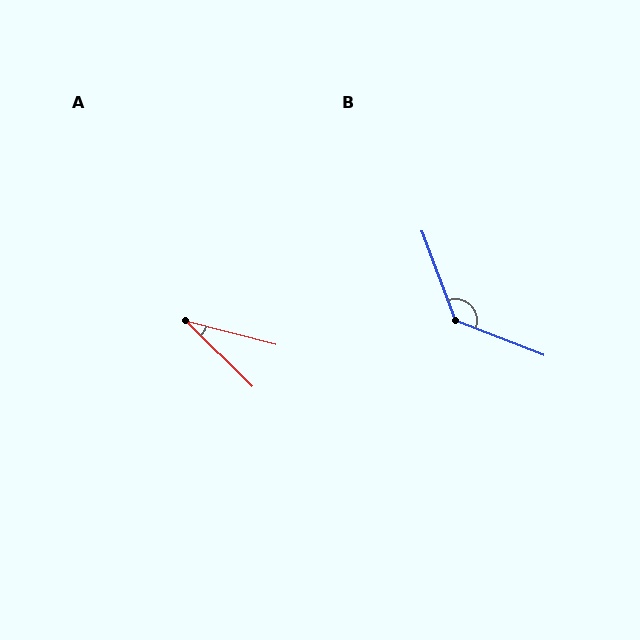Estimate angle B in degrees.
Approximately 132 degrees.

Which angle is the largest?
B, at approximately 132 degrees.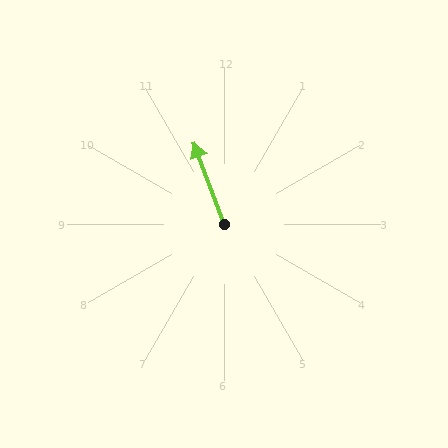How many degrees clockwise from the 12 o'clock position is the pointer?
Approximately 340 degrees.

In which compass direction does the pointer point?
North.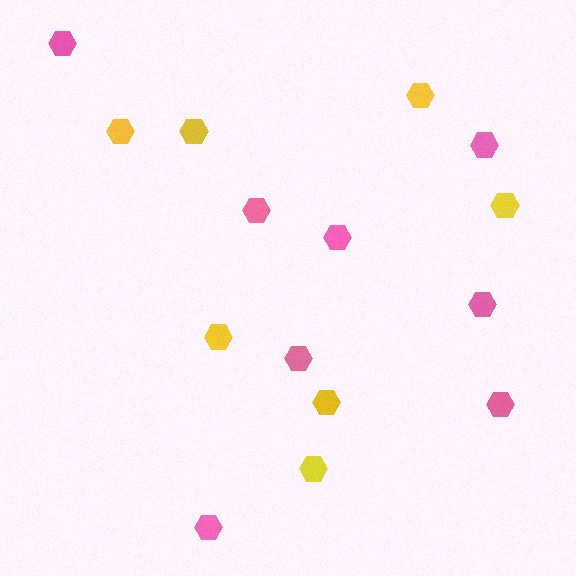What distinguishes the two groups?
There are 2 groups: one group of pink hexagons (8) and one group of yellow hexagons (7).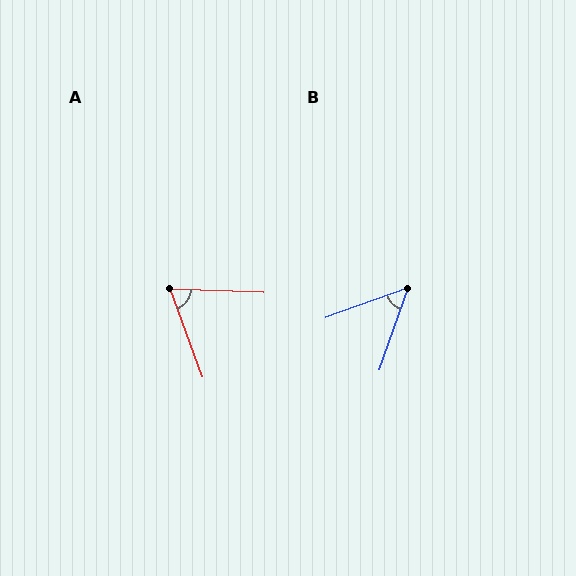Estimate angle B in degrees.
Approximately 51 degrees.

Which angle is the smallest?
B, at approximately 51 degrees.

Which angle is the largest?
A, at approximately 68 degrees.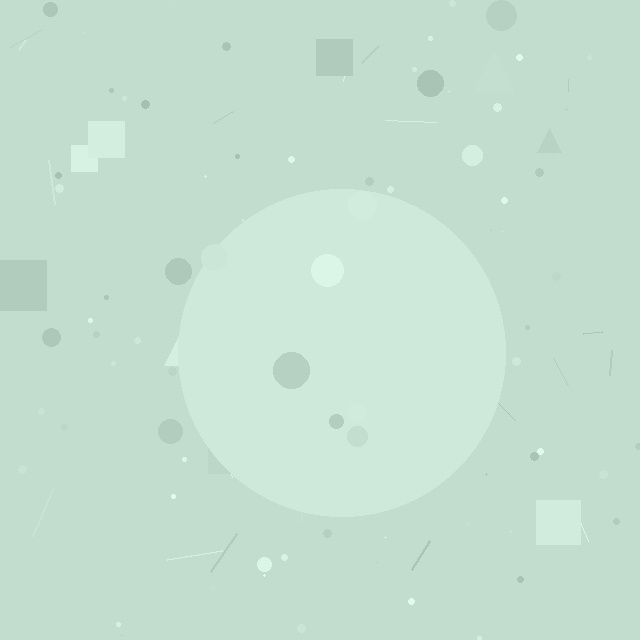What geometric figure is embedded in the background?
A circle is embedded in the background.